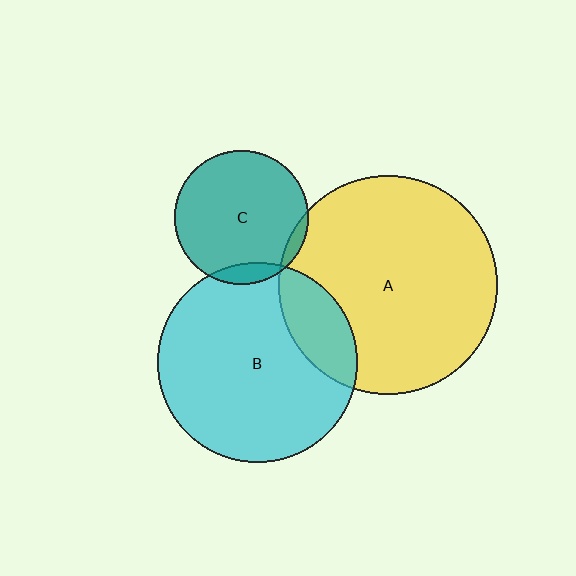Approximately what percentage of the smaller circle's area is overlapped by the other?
Approximately 5%.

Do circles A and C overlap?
Yes.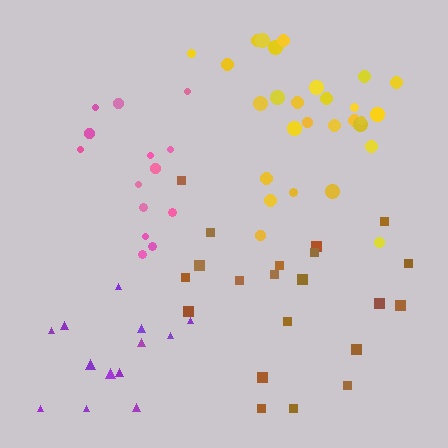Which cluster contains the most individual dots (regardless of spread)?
Yellow (30).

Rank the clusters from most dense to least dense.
pink, yellow, brown, purple.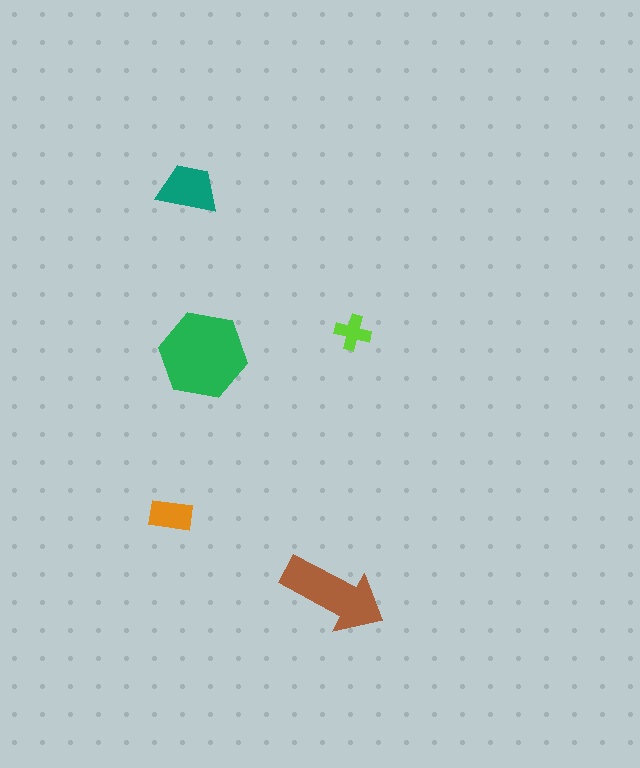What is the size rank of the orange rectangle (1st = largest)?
4th.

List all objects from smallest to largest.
The lime cross, the orange rectangle, the teal trapezoid, the brown arrow, the green hexagon.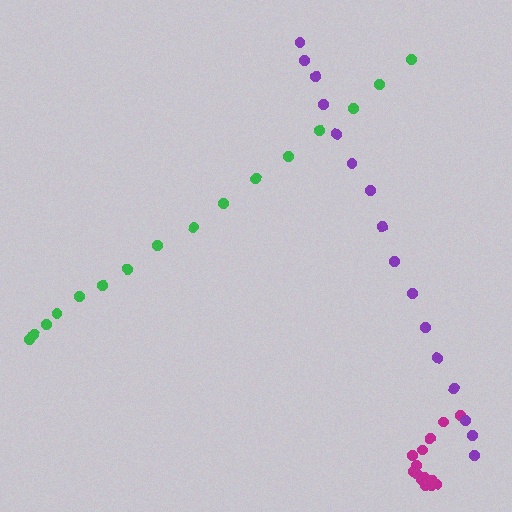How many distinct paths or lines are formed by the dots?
There are 3 distinct paths.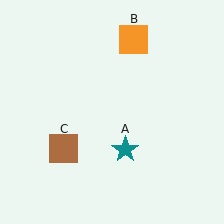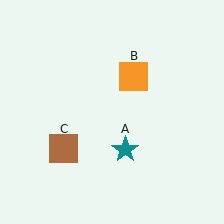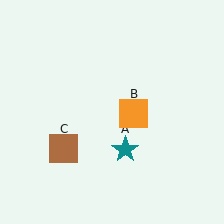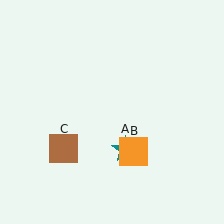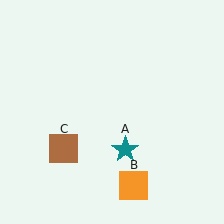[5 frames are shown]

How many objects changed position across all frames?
1 object changed position: orange square (object B).